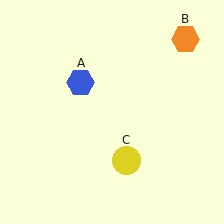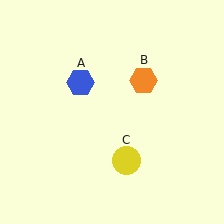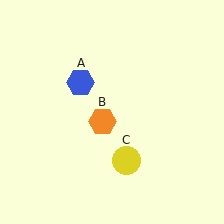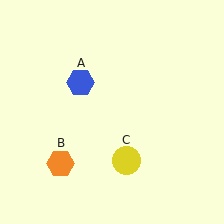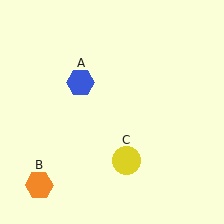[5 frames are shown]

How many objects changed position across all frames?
1 object changed position: orange hexagon (object B).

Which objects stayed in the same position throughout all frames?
Blue hexagon (object A) and yellow circle (object C) remained stationary.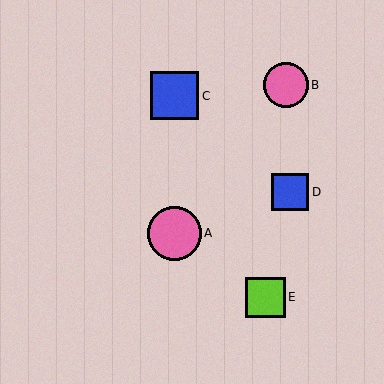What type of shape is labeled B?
Shape B is a pink circle.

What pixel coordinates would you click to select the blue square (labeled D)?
Click at (290, 192) to select the blue square D.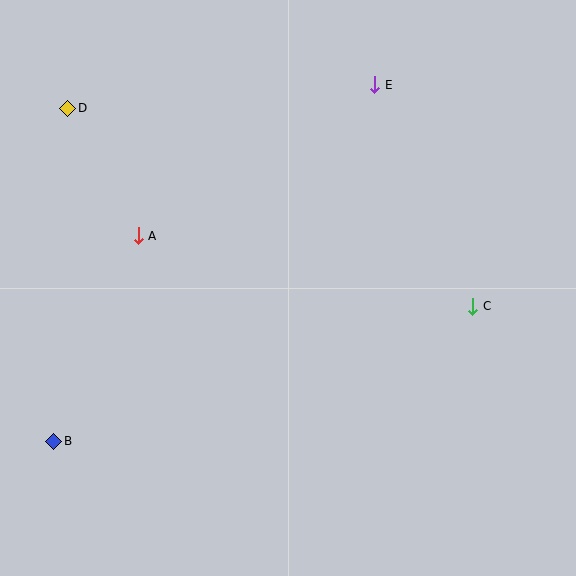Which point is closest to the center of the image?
Point A at (138, 236) is closest to the center.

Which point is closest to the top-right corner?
Point E is closest to the top-right corner.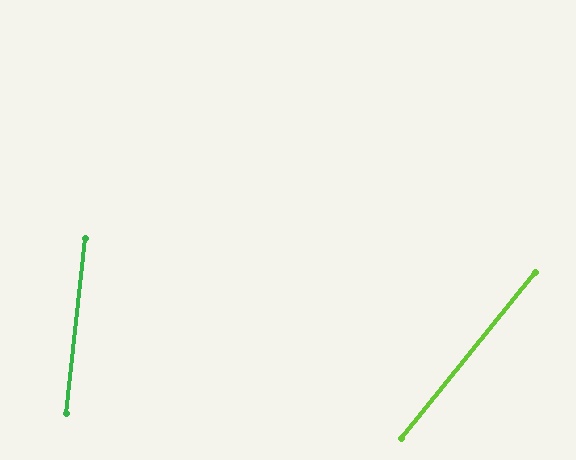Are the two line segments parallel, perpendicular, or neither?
Neither parallel nor perpendicular — they differ by about 33°.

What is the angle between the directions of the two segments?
Approximately 33 degrees.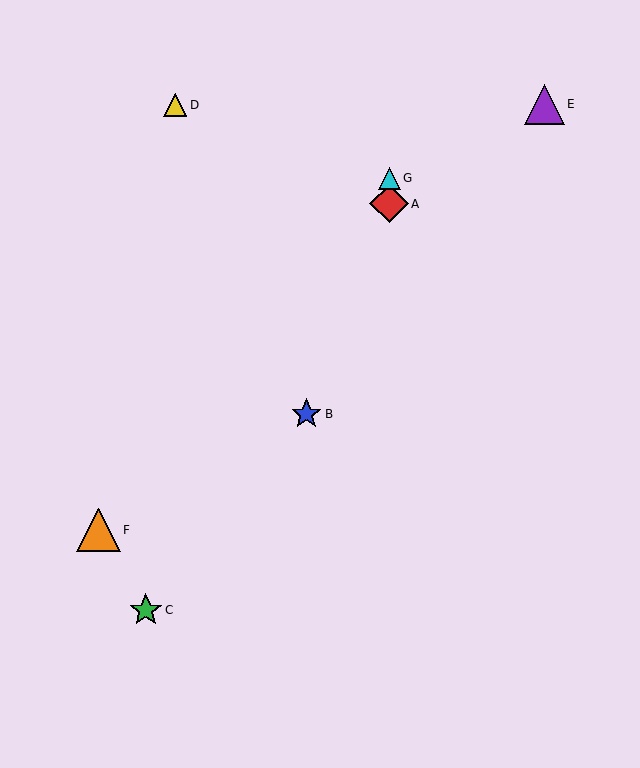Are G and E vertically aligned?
No, G is at x≈389 and E is at x≈544.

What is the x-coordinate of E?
Object E is at x≈544.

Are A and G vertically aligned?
Yes, both are at x≈389.